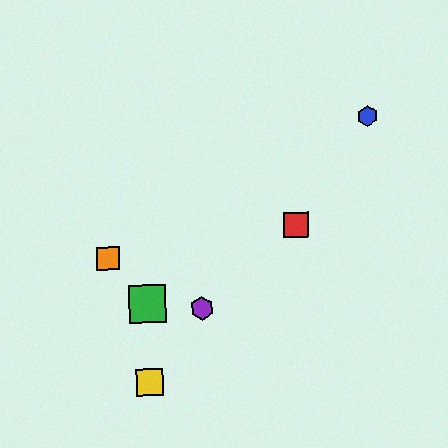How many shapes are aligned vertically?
2 shapes (the green square, the yellow square) are aligned vertically.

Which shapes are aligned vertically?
The green square, the yellow square are aligned vertically.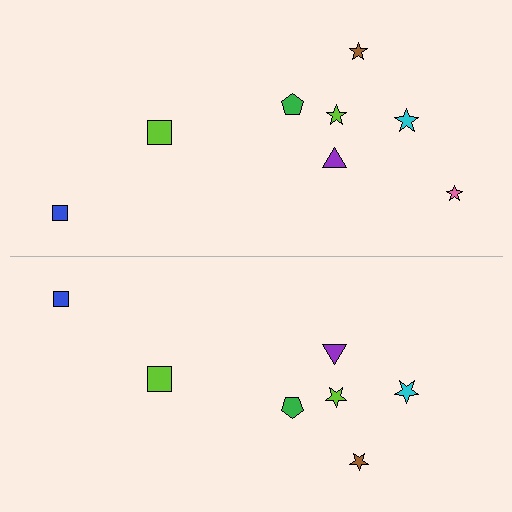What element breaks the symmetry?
A pink star is missing from the bottom side.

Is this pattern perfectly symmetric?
No, the pattern is not perfectly symmetric. A pink star is missing from the bottom side.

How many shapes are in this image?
There are 15 shapes in this image.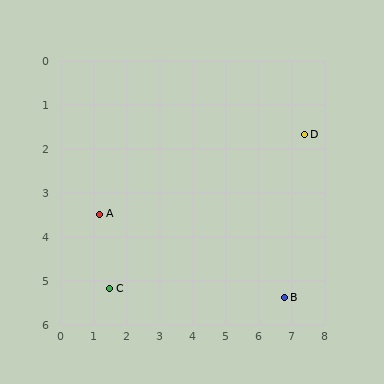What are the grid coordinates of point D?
Point D is at approximately (7.4, 1.7).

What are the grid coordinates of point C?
Point C is at approximately (1.5, 5.2).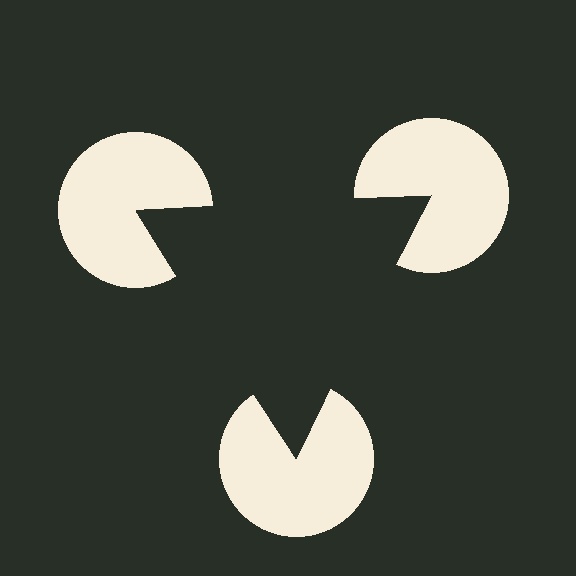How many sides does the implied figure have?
3 sides.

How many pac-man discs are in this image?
There are 3 — one at each vertex of the illusory triangle.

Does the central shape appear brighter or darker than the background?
It typically appears slightly darker than the background, even though no actual brightness change is drawn.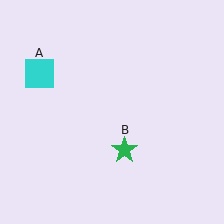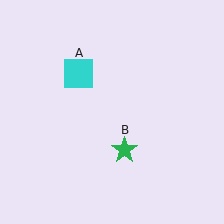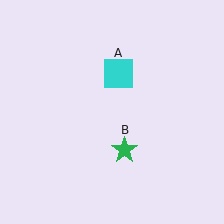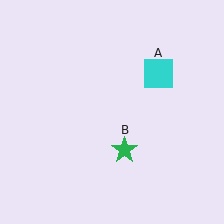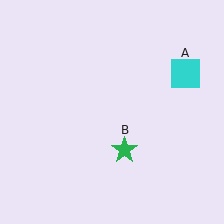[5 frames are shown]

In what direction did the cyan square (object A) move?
The cyan square (object A) moved right.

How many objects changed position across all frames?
1 object changed position: cyan square (object A).